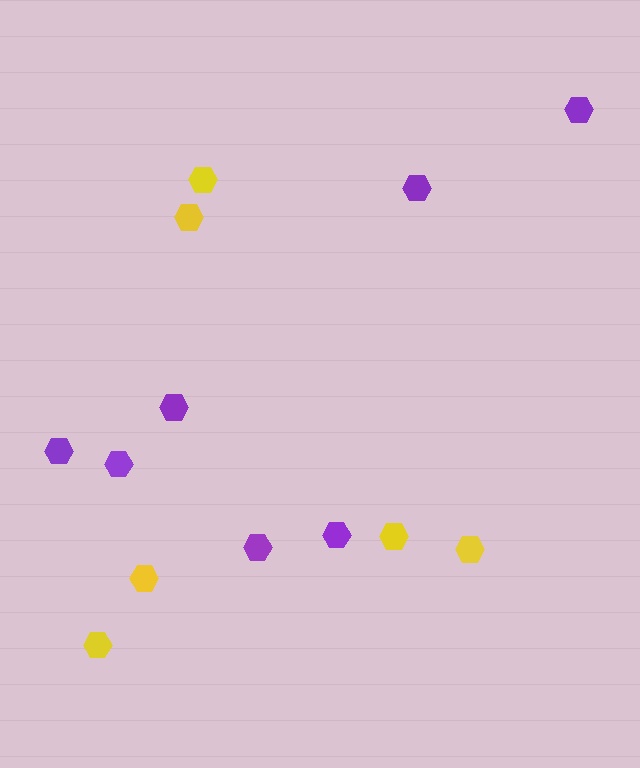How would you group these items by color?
There are 2 groups: one group of purple hexagons (7) and one group of yellow hexagons (6).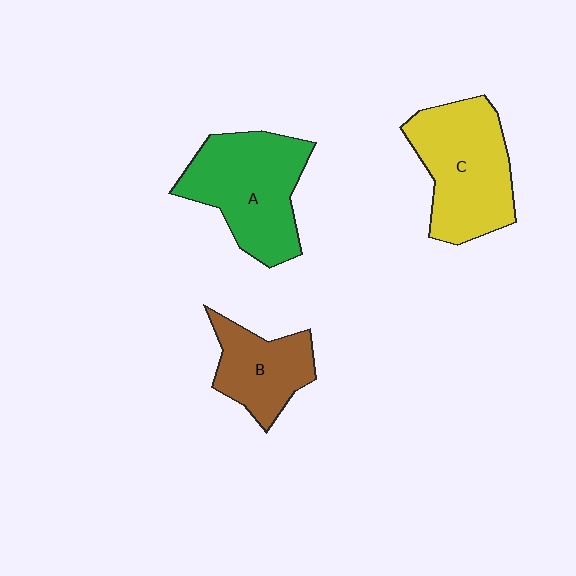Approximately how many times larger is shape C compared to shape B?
Approximately 1.6 times.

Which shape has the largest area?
Shape A (green).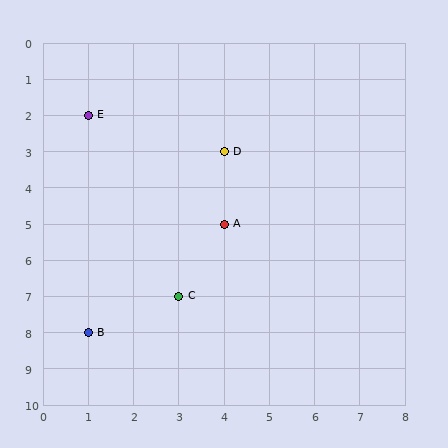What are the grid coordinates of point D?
Point D is at grid coordinates (4, 3).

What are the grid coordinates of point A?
Point A is at grid coordinates (4, 5).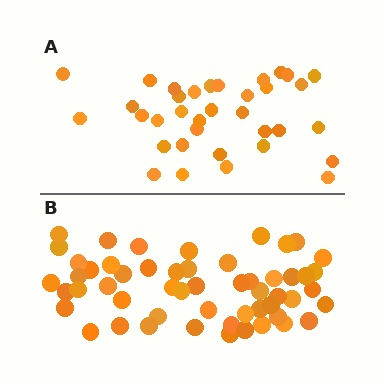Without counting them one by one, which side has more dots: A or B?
Region B (the bottom region) has more dots.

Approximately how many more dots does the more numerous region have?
Region B has approximately 20 more dots than region A.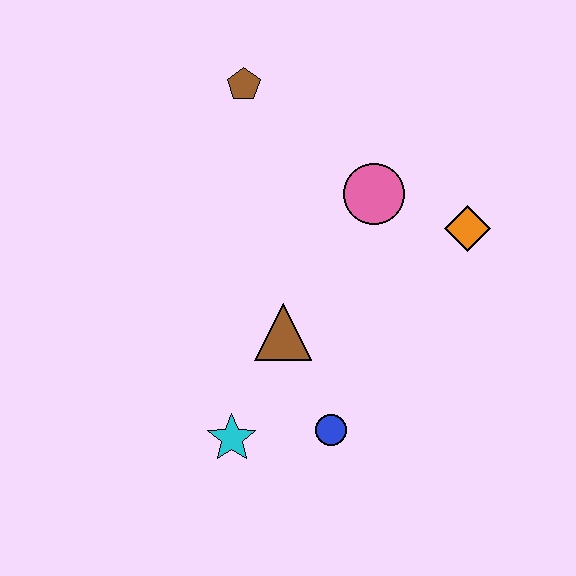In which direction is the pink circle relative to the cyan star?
The pink circle is above the cyan star.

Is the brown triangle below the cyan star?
No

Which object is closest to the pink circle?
The orange diamond is closest to the pink circle.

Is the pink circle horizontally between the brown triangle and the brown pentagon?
No